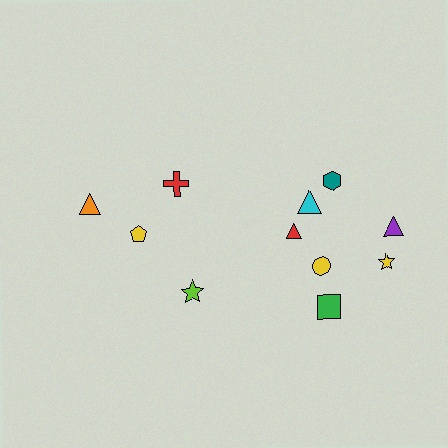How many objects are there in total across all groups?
There are 11 objects.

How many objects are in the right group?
There are 7 objects.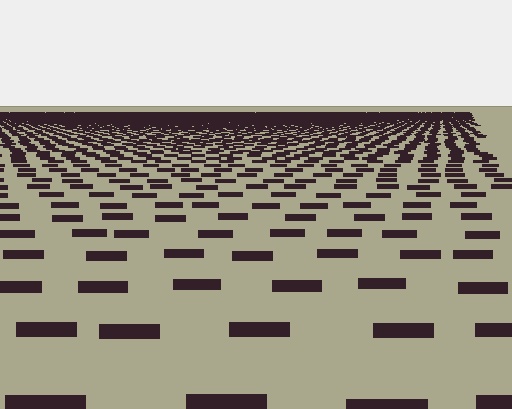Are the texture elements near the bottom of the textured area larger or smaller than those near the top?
Larger. Near the bottom, elements are closer to the viewer and appear at a bigger on-screen size.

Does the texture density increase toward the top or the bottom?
Density increases toward the top.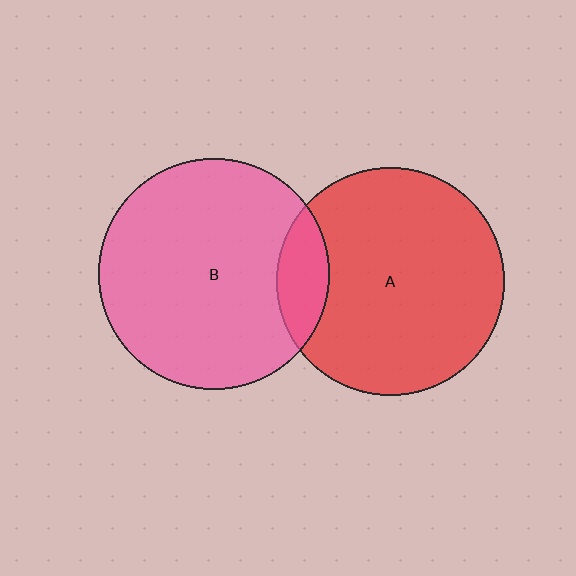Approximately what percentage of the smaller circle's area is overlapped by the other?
Approximately 15%.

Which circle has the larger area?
Circle B (pink).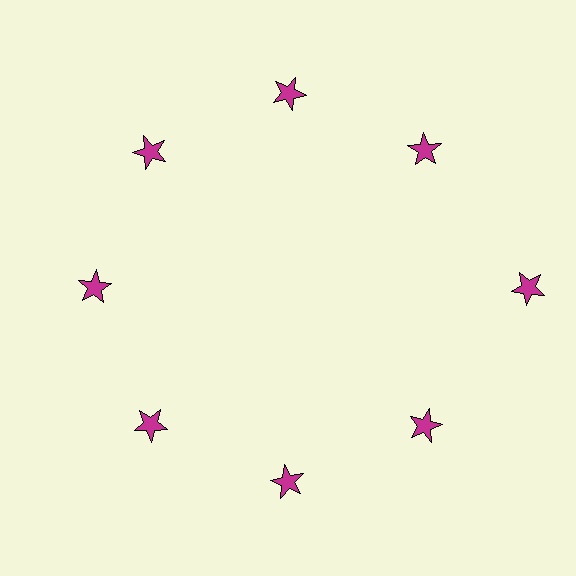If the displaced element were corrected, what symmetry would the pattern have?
It would have 8-fold rotational symmetry — the pattern would map onto itself every 45 degrees.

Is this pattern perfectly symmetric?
No. The 8 magenta stars are arranged in a ring, but one element near the 3 o'clock position is pushed outward from the center, breaking the 8-fold rotational symmetry.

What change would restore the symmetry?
The symmetry would be restored by moving it inward, back onto the ring so that all 8 stars sit at equal angles and equal distance from the center.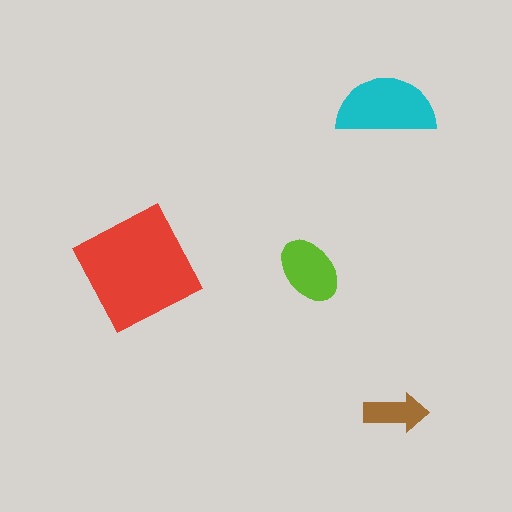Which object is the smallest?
The brown arrow.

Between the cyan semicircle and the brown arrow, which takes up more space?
The cyan semicircle.